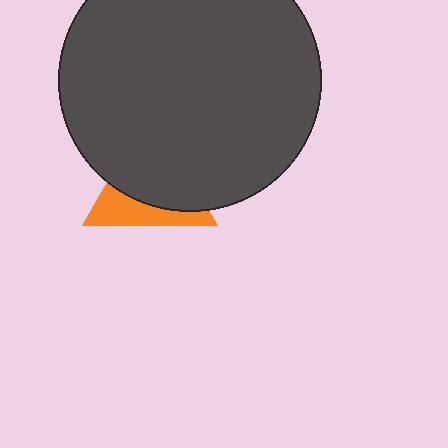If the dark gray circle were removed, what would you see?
You would see the complete orange triangle.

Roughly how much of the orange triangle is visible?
A small part of it is visible (roughly 35%).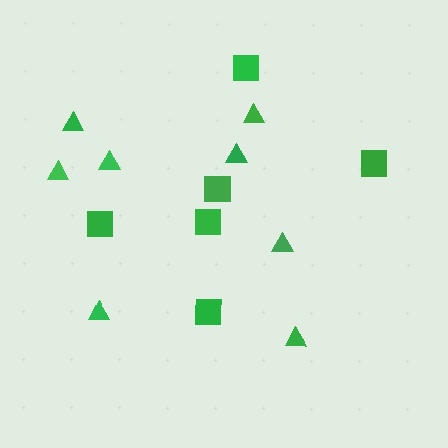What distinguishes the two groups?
There are 2 groups: one group of squares (6) and one group of triangles (8).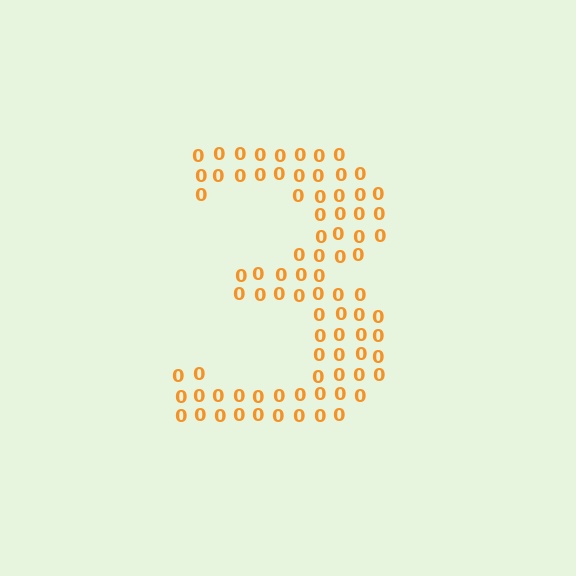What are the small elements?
The small elements are digit 0's.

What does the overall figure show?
The overall figure shows the digit 3.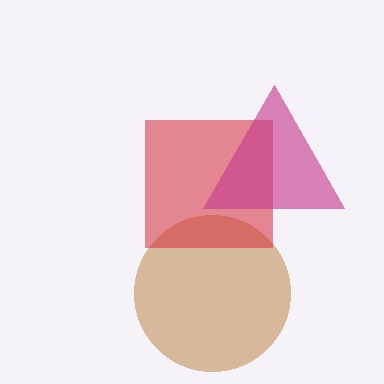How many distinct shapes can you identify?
There are 3 distinct shapes: a brown circle, a red square, a magenta triangle.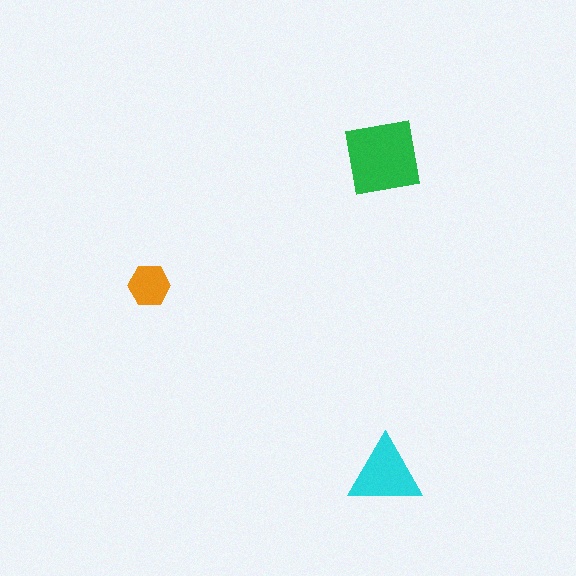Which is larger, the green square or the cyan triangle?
The green square.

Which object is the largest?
The green square.